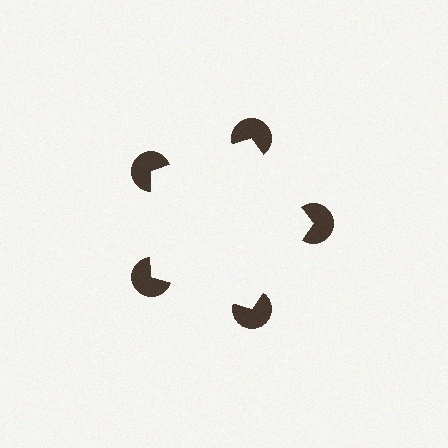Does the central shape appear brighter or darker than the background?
It typically appears slightly brighter than the background, even though no actual brightness change is drawn.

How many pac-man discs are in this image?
There are 5 — one at each vertex of the illusory pentagon.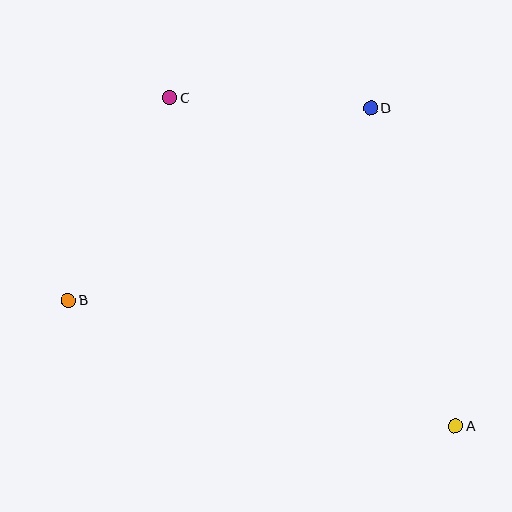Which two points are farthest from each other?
Points A and C are farthest from each other.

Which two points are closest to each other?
Points C and D are closest to each other.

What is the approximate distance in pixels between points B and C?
The distance between B and C is approximately 227 pixels.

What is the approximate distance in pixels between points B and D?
The distance between B and D is approximately 358 pixels.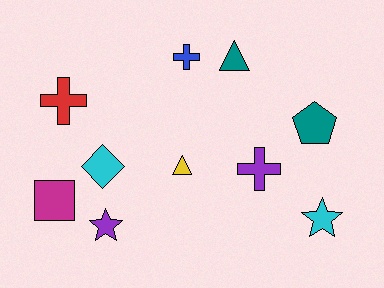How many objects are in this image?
There are 10 objects.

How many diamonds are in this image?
There is 1 diamond.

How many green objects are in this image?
There are no green objects.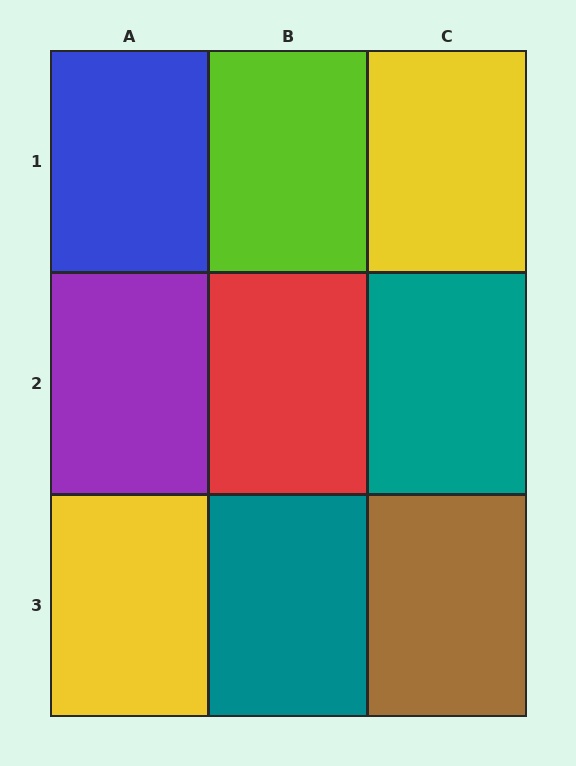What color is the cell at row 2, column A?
Purple.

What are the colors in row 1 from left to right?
Blue, lime, yellow.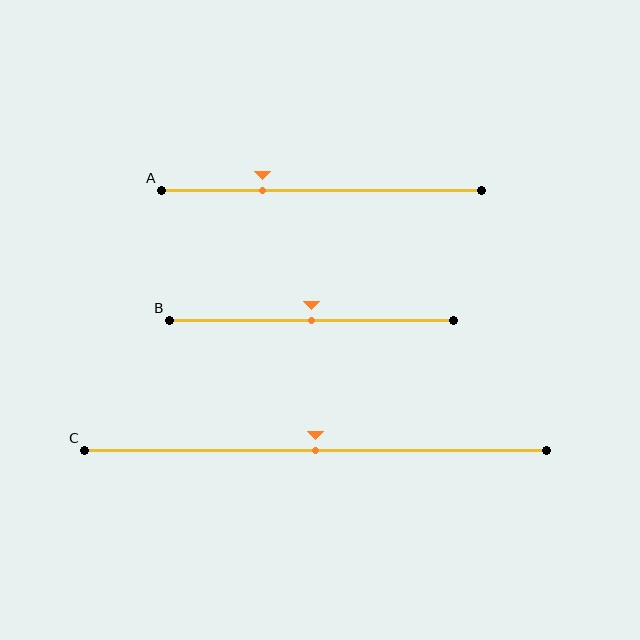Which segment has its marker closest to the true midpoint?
Segment B has its marker closest to the true midpoint.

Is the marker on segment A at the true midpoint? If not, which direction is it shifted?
No, the marker on segment A is shifted to the left by about 19% of the segment length.